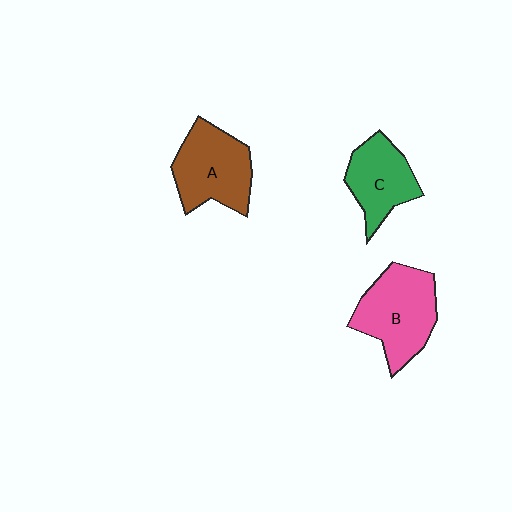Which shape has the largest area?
Shape B (pink).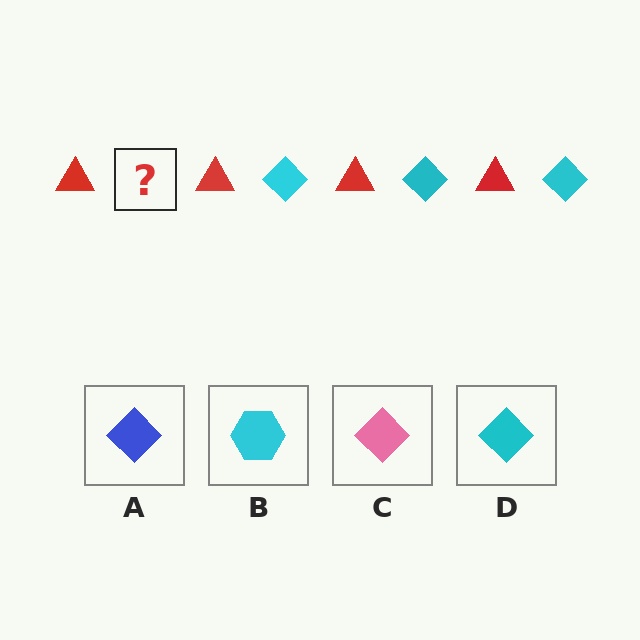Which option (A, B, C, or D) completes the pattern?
D.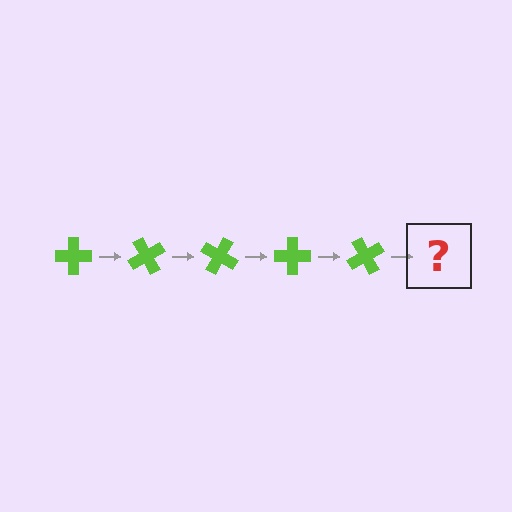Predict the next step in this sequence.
The next step is a lime cross rotated 300 degrees.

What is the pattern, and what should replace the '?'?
The pattern is that the cross rotates 60 degrees each step. The '?' should be a lime cross rotated 300 degrees.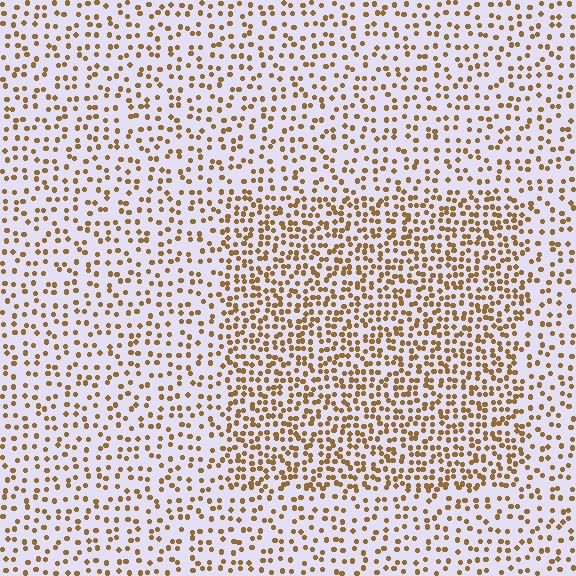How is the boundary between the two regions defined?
The boundary is defined by a change in element density (approximately 1.9x ratio). All elements are the same color, size, and shape.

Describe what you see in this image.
The image contains small brown elements arranged at two different densities. A rectangle-shaped region is visible where the elements are more densely packed than the surrounding area.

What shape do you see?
I see a rectangle.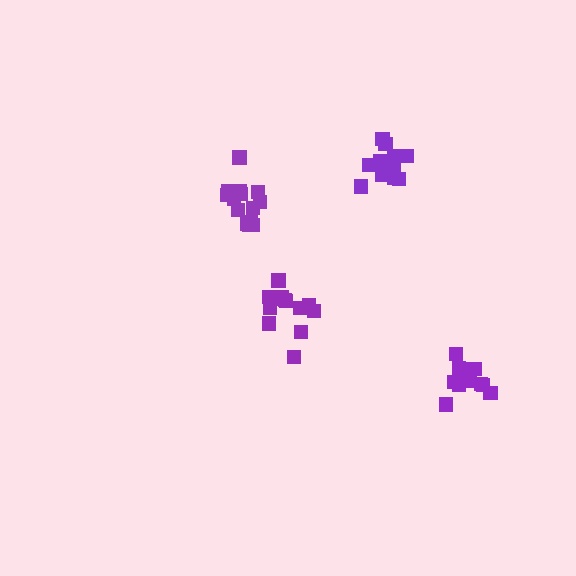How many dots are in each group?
Group 1: 14 dots, Group 2: 16 dots, Group 3: 14 dots, Group 4: 13 dots (57 total).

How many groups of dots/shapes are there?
There are 4 groups.